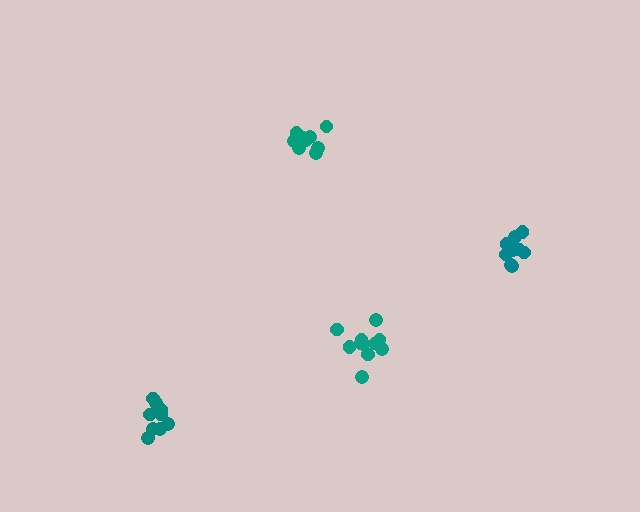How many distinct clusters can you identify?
There are 4 distinct clusters.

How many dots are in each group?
Group 1: 11 dots, Group 2: 10 dots, Group 3: 9 dots, Group 4: 9 dots (39 total).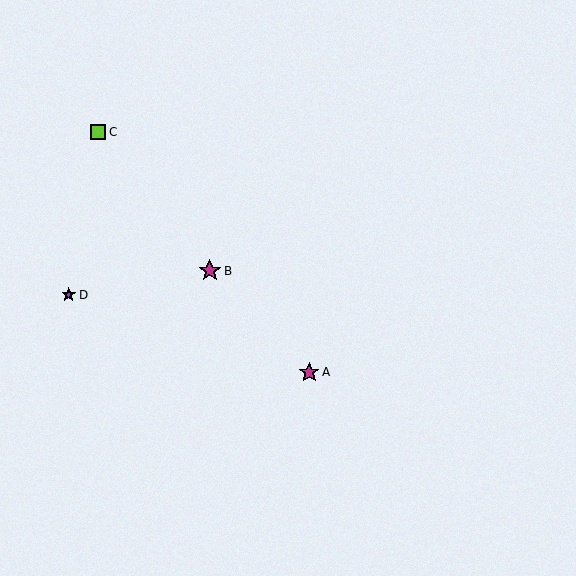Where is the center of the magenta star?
The center of the magenta star is at (309, 372).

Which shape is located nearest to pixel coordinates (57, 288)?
The purple star (labeled D) at (69, 295) is nearest to that location.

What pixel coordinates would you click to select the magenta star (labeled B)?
Click at (210, 271) to select the magenta star B.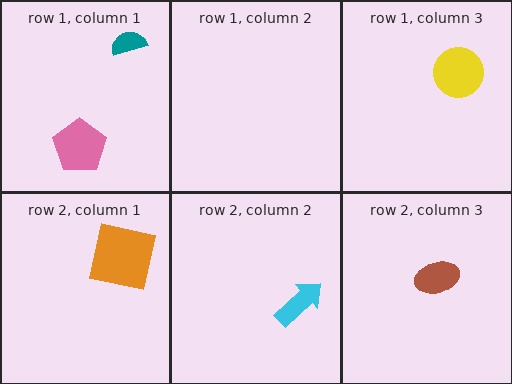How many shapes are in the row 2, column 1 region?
1.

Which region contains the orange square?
The row 2, column 1 region.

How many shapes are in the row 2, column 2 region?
1.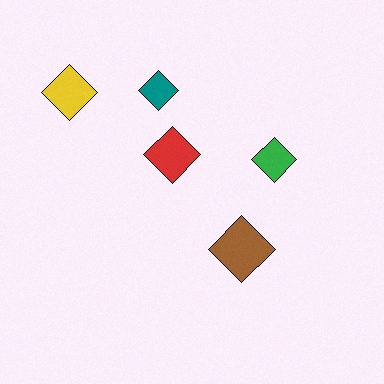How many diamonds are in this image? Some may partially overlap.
There are 5 diamonds.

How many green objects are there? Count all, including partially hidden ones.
There is 1 green object.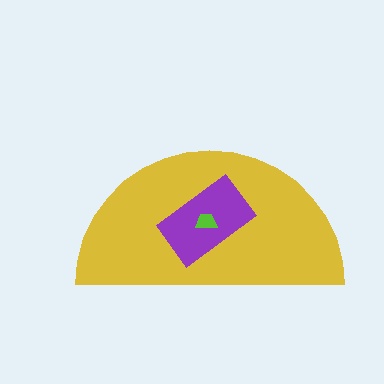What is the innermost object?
The lime trapezoid.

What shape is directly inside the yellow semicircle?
The purple rectangle.